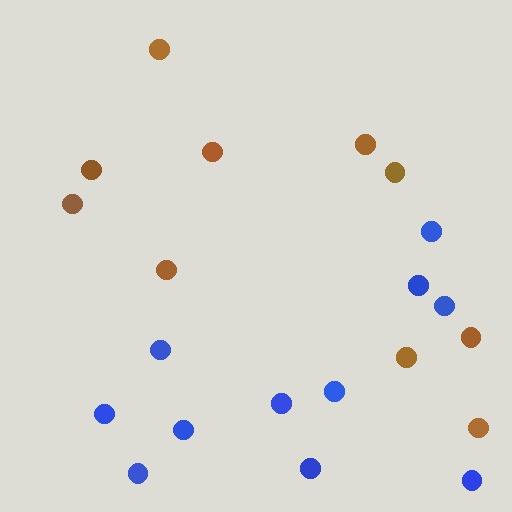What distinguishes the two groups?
There are 2 groups: one group of blue circles (11) and one group of brown circles (10).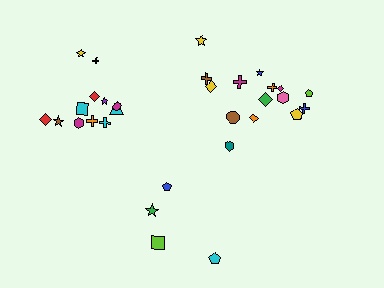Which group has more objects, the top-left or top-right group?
The top-right group.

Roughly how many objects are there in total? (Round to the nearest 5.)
Roughly 30 objects in total.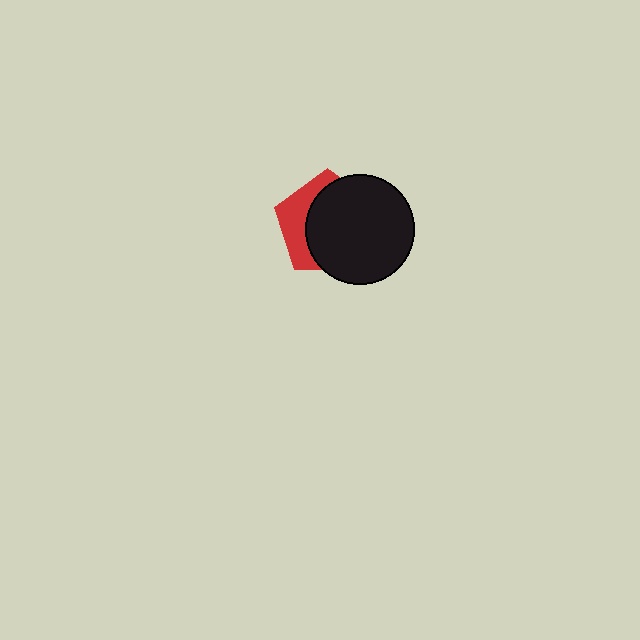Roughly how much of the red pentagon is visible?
A small part of it is visible (roughly 33%).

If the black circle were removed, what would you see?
You would see the complete red pentagon.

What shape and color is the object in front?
The object in front is a black circle.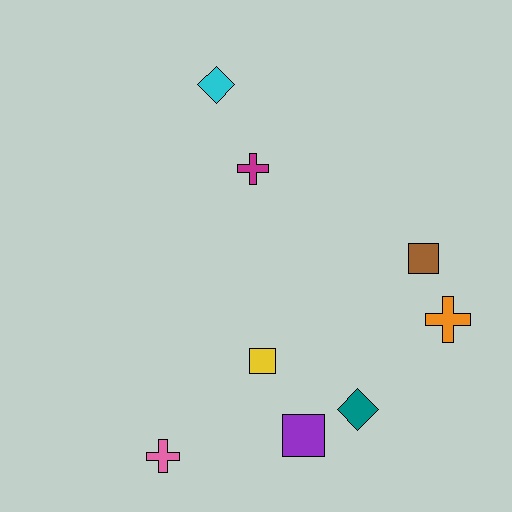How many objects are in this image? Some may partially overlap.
There are 8 objects.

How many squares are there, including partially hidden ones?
There are 3 squares.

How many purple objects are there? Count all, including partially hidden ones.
There is 1 purple object.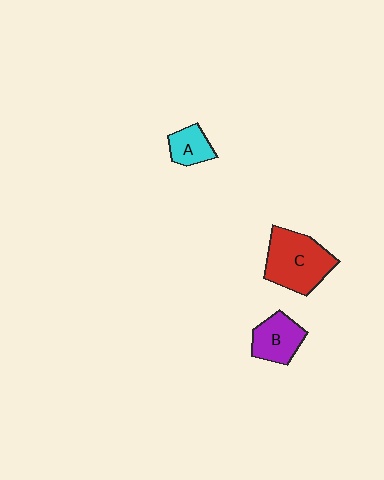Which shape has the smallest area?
Shape A (cyan).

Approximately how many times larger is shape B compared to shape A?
Approximately 1.5 times.